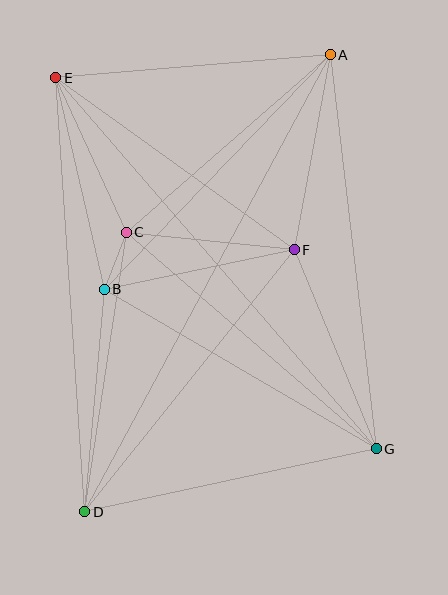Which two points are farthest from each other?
Points A and D are farthest from each other.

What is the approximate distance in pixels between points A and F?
The distance between A and F is approximately 198 pixels.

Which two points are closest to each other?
Points B and C are closest to each other.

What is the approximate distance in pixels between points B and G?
The distance between B and G is approximately 315 pixels.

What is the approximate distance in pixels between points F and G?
The distance between F and G is approximately 215 pixels.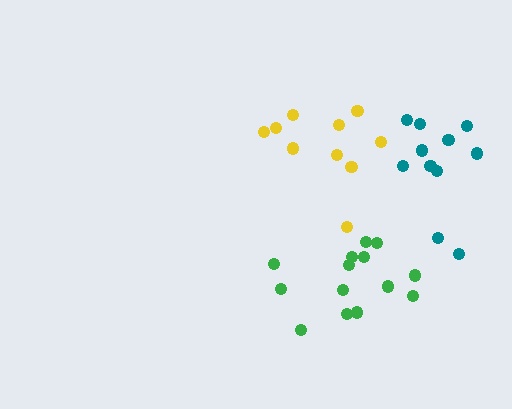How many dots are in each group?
Group 1: 11 dots, Group 2: 14 dots, Group 3: 10 dots (35 total).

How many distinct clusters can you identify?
There are 3 distinct clusters.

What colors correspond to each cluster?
The clusters are colored: teal, green, yellow.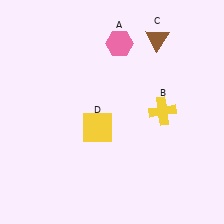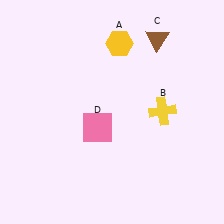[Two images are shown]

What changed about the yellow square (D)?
In Image 1, D is yellow. In Image 2, it changed to pink.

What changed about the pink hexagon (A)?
In Image 1, A is pink. In Image 2, it changed to yellow.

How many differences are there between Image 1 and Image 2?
There are 2 differences between the two images.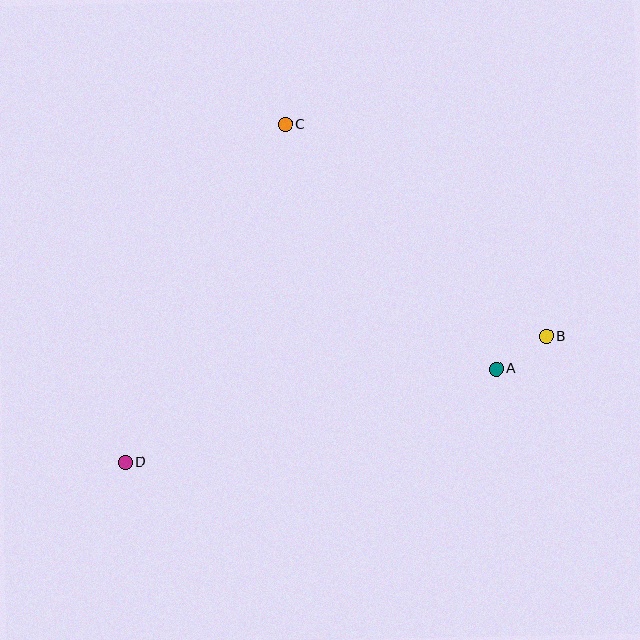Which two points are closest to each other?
Points A and B are closest to each other.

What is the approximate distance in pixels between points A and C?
The distance between A and C is approximately 323 pixels.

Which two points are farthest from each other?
Points B and D are farthest from each other.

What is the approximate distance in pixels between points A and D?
The distance between A and D is approximately 382 pixels.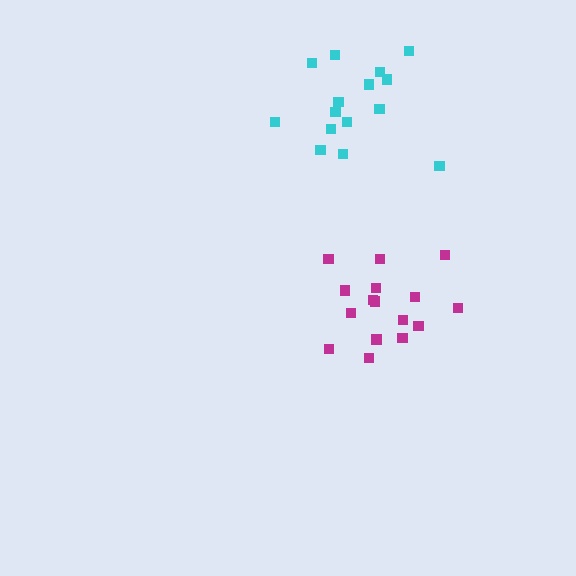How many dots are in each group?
Group 1: 16 dots, Group 2: 15 dots (31 total).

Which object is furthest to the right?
The magenta cluster is rightmost.